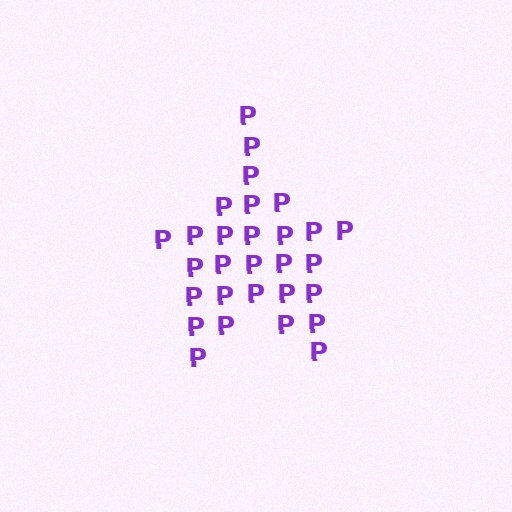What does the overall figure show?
The overall figure shows a star.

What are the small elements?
The small elements are letter P's.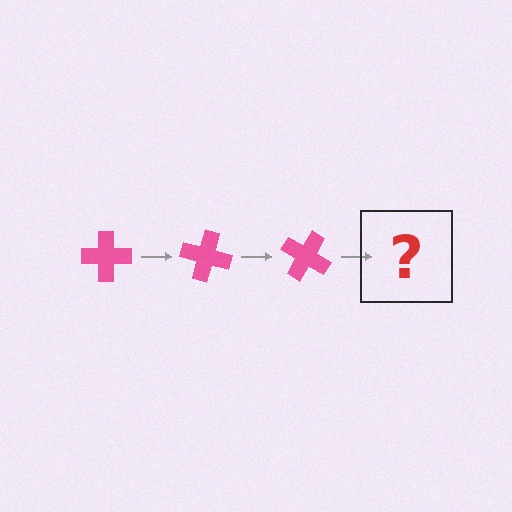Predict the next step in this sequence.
The next step is a pink cross rotated 45 degrees.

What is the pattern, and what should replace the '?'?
The pattern is that the cross rotates 15 degrees each step. The '?' should be a pink cross rotated 45 degrees.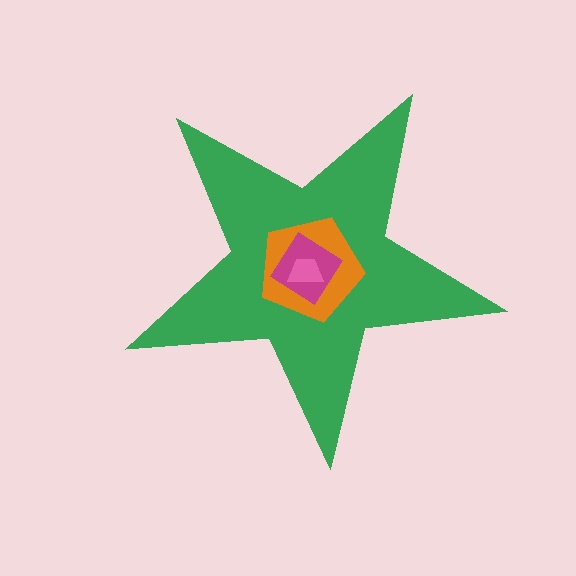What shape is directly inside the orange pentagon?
The magenta diamond.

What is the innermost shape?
The pink trapezoid.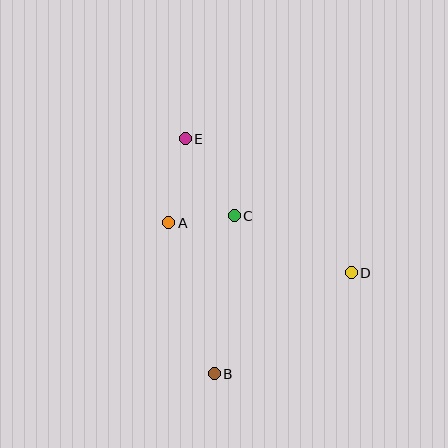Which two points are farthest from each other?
Points B and E are farthest from each other.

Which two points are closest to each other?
Points A and C are closest to each other.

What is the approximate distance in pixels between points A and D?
The distance between A and D is approximately 189 pixels.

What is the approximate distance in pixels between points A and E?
The distance between A and E is approximately 86 pixels.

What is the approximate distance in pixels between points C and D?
The distance between C and D is approximately 130 pixels.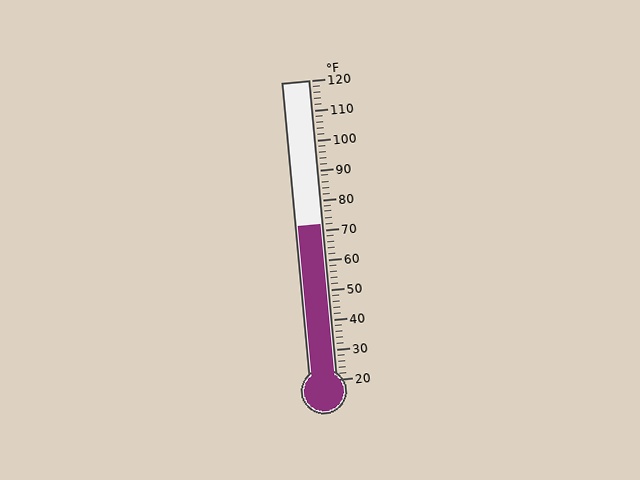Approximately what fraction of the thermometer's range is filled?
The thermometer is filled to approximately 50% of its range.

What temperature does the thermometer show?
The thermometer shows approximately 72°F.